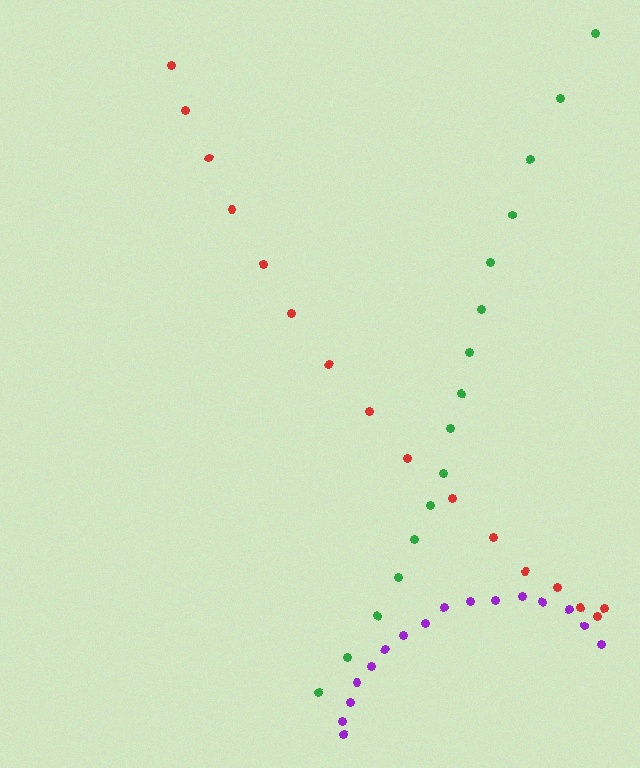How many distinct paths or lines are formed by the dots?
There are 3 distinct paths.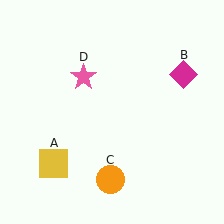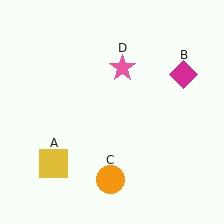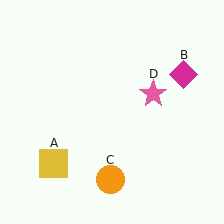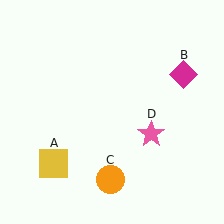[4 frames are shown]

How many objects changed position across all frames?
1 object changed position: pink star (object D).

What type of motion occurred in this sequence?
The pink star (object D) rotated clockwise around the center of the scene.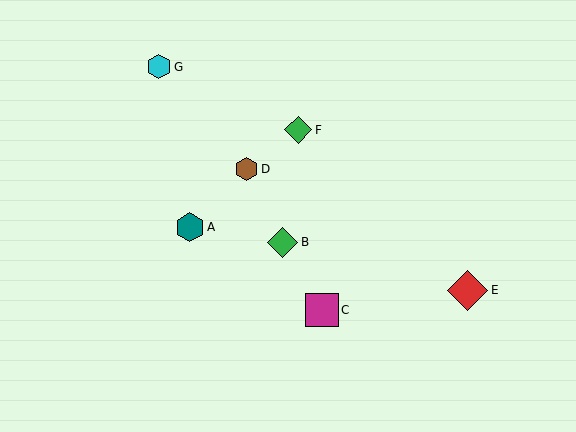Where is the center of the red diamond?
The center of the red diamond is at (468, 290).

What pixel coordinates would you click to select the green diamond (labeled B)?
Click at (283, 242) to select the green diamond B.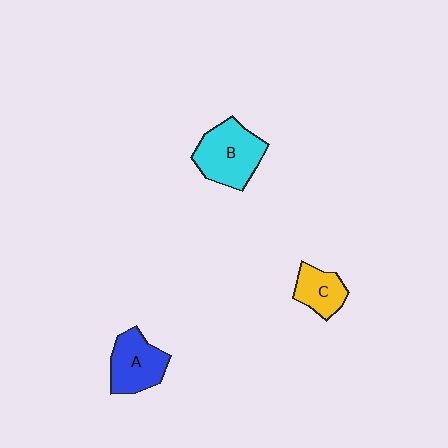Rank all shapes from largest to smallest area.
From largest to smallest: B (cyan), A (blue), C (yellow).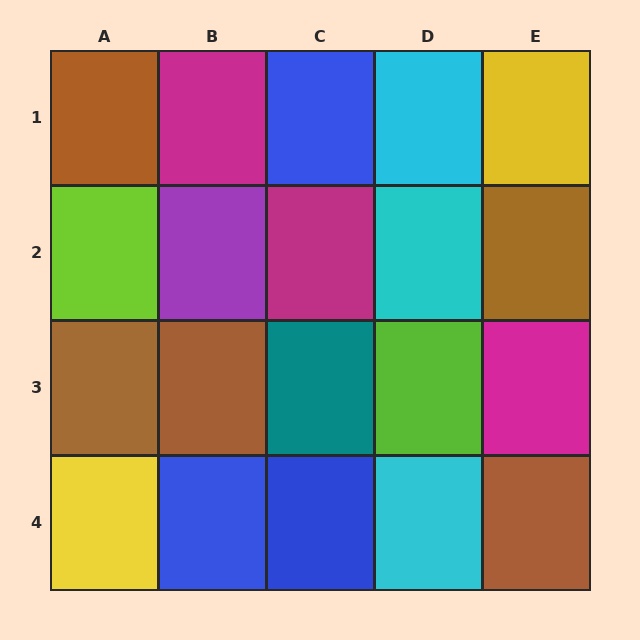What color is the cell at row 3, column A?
Brown.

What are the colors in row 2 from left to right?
Lime, purple, magenta, cyan, brown.